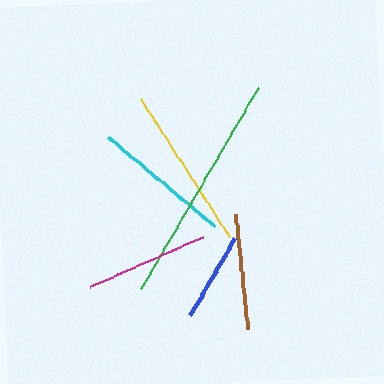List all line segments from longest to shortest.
From longest to shortest: green, yellow, cyan, magenta, brown, blue.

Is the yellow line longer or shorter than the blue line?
The yellow line is longer than the blue line.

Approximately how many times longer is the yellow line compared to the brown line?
The yellow line is approximately 1.4 times the length of the brown line.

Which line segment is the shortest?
The blue line is the shortest at approximately 89 pixels.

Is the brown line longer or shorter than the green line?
The green line is longer than the brown line.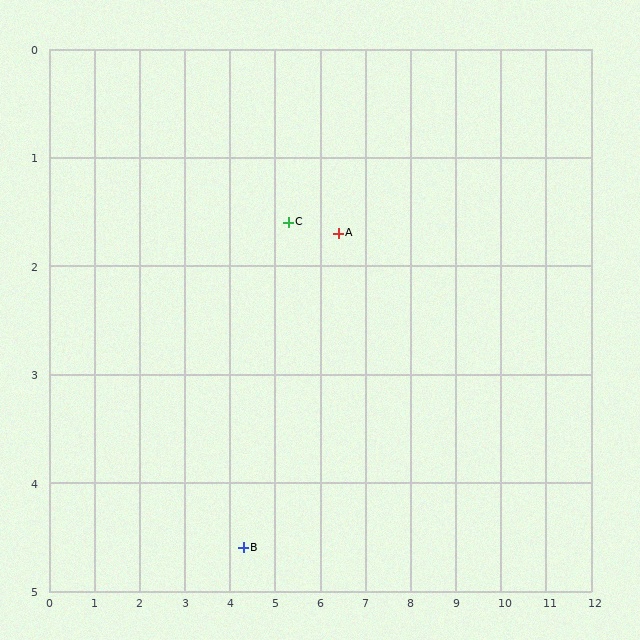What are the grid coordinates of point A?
Point A is at approximately (6.4, 1.7).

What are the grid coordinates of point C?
Point C is at approximately (5.3, 1.6).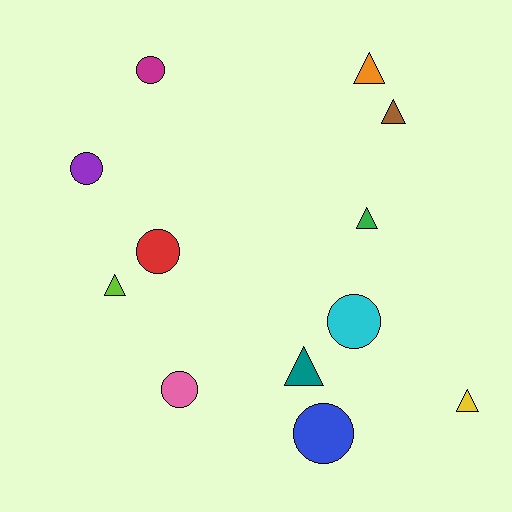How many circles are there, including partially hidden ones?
There are 6 circles.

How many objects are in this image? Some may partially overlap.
There are 12 objects.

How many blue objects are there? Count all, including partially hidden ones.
There is 1 blue object.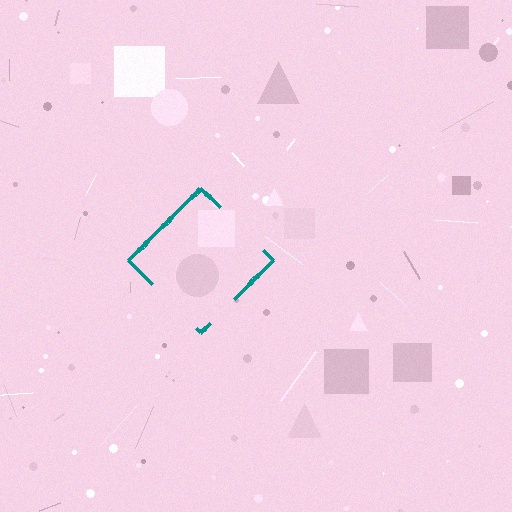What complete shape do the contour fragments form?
The contour fragments form a diamond.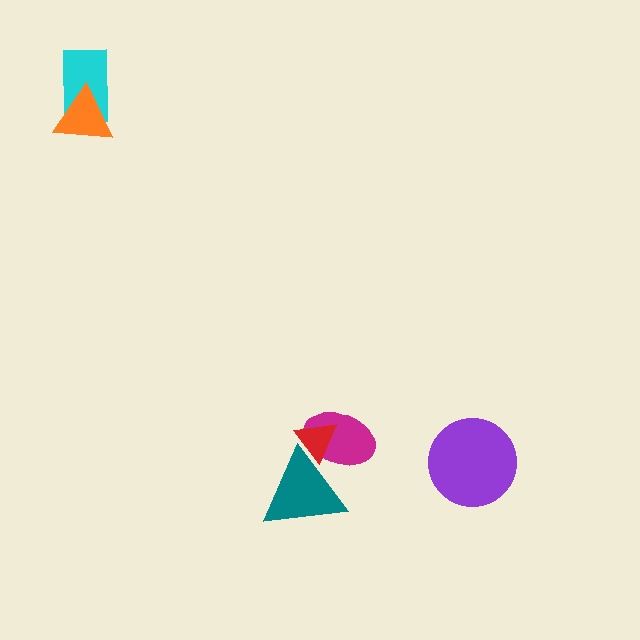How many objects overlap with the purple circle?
0 objects overlap with the purple circle.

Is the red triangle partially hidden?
Yes, it is partially covered by another shape.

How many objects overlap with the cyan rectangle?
1 object overlaps with the cyan rectangle.